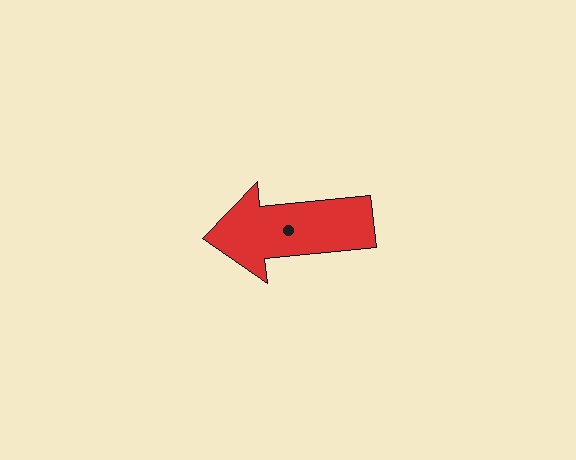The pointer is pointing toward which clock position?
Roughly 9 o'clock.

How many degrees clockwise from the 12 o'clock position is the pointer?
Approximately 264 degrees.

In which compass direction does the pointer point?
West.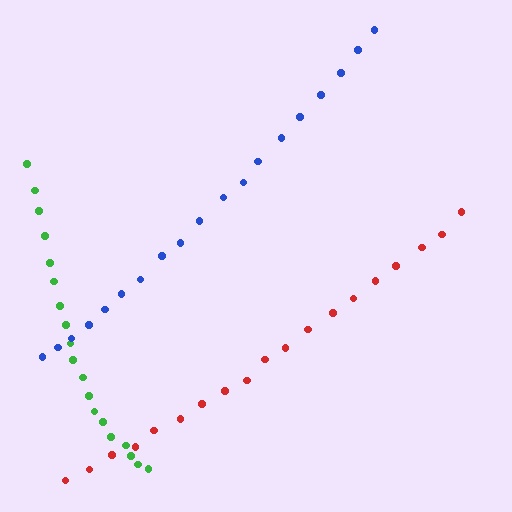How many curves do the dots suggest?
There are 3 distinct paths.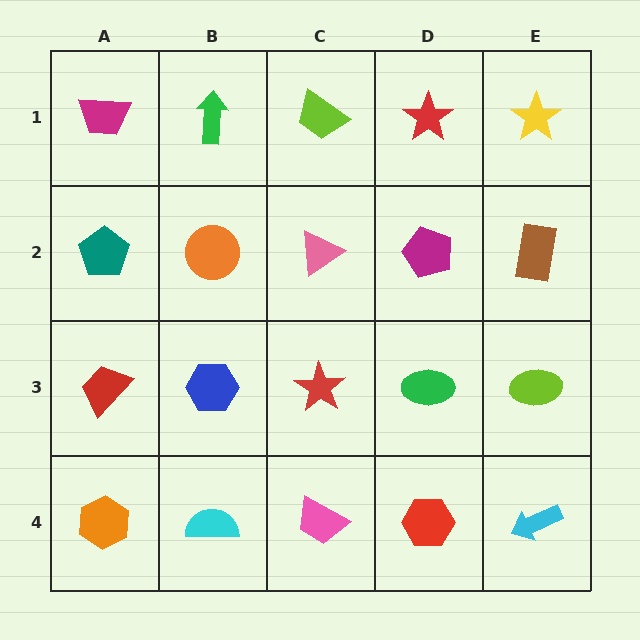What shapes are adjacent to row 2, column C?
A lime trapezoid (row 1, column C), a red star (row 3, column C), an orange circle (row 2, column B), a magenta pentagon (row 2, column D).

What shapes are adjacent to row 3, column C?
A pink triangle (row 2, column C), a pink trapezoid (row 4, column C), a blue hexagon (row 3, column B), a green ellipse (row 3, column D).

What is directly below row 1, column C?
A pink triangle.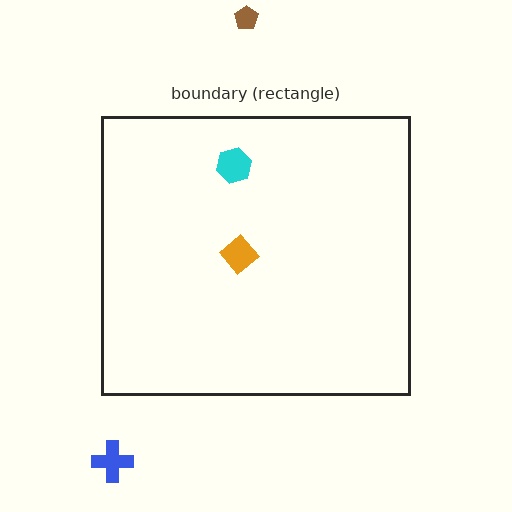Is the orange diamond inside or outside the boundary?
Inside.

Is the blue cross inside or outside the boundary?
Outside.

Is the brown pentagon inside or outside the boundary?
Outside.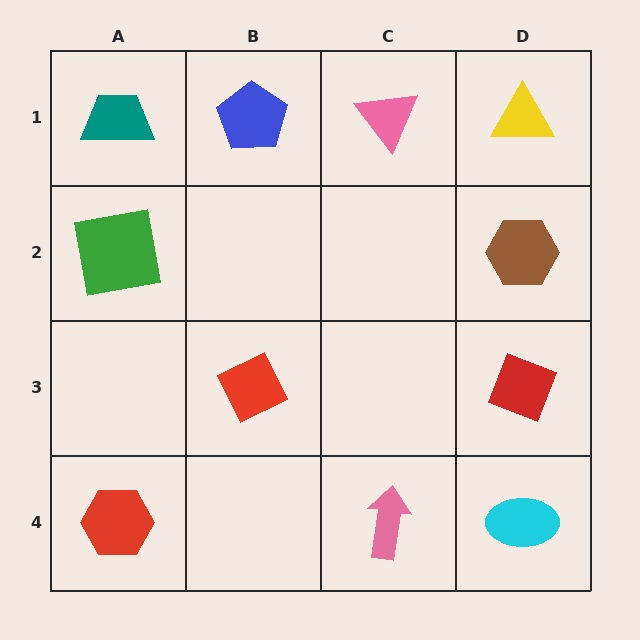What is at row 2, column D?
A brown hexagon.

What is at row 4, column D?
A cyan ellipse.